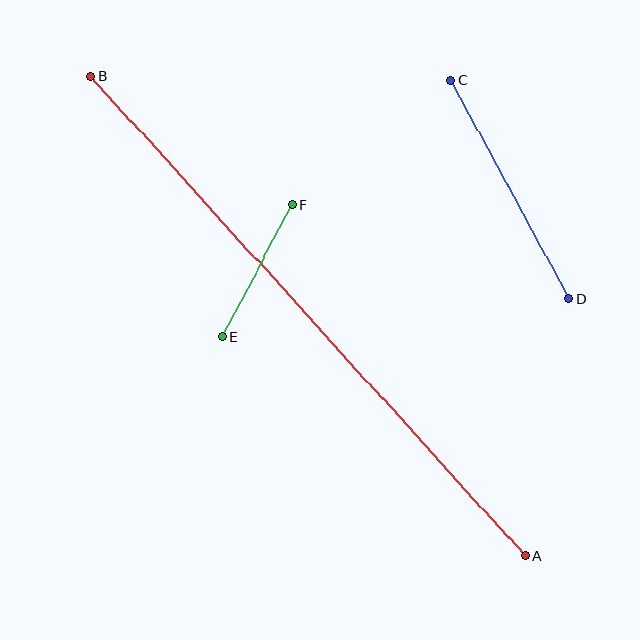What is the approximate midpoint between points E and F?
The midpoint is at approximately (257, 271) pixels.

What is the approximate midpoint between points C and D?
The midpoint is at approximately (510, 189) pixels.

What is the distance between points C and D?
The distance is approximately 248 pixels.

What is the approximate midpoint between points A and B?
The midpoint is at approximately (308, 316) pixels.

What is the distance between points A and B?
The distance is approximately 648 pixels.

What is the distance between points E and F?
The distance is approximately 149 pixels.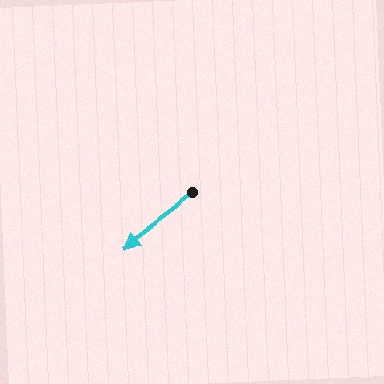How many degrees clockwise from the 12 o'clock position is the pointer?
Approximately 232 degrees.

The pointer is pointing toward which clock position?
Roughly 8 o'clock.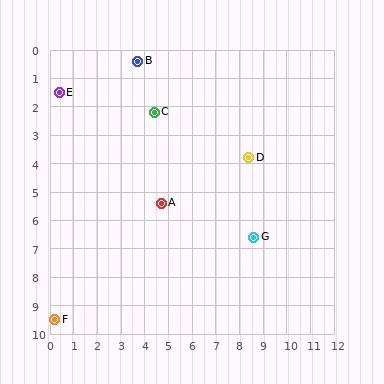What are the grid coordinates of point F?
Point F is at approximately (0.2, 9.5).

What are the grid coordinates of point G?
Point G is at approximately (8.6, 6.6).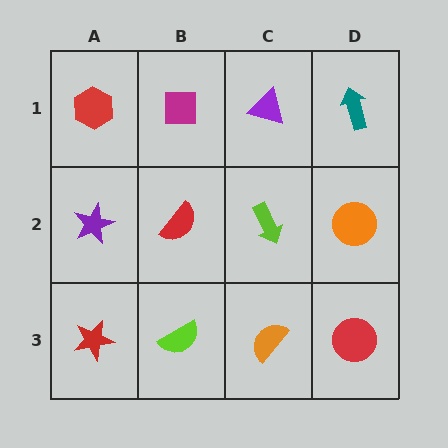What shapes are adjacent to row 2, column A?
A red hexagon (row 1, column A), a red star (row 3, column A), a red semicircle (row 2, column B).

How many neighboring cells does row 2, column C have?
4.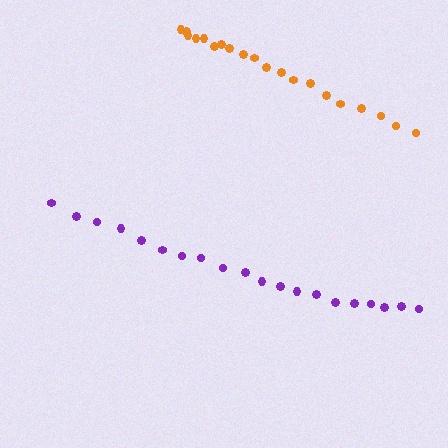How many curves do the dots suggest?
There are 2 distinct paths.